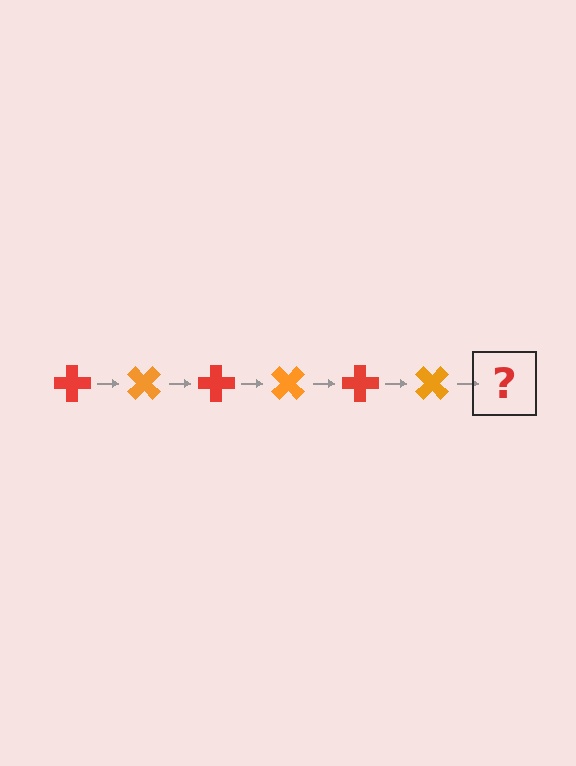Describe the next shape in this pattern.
It should be a red cross, rotated 270 degrees from the start.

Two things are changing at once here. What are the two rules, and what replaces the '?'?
The two rules are that it rotates 45 degrees each step and the color cycles through red and orange. The '?' should be a red cross, rotated 270 degrees from the start.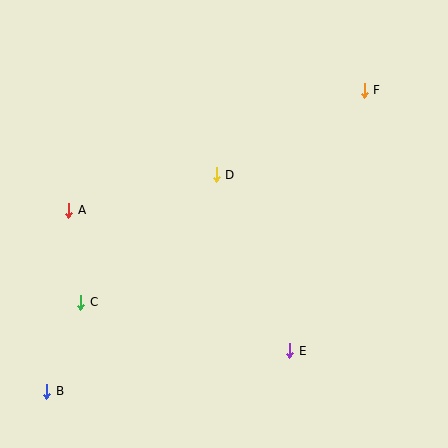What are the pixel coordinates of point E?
Point E is at (290, 351).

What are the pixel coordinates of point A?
Point A is at (69, 210).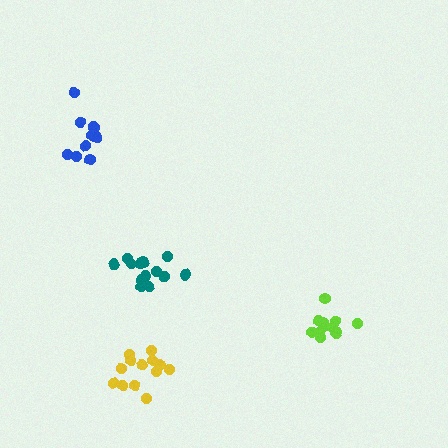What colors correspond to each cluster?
The clusters are colored: yellow, blue, teal, lime.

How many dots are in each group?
Group 1: 13 dots, Group 2: 11 dots, Group 3: 13 dots, Group 4: 12 dots (49 total).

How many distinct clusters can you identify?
There are 4 distinct clusters.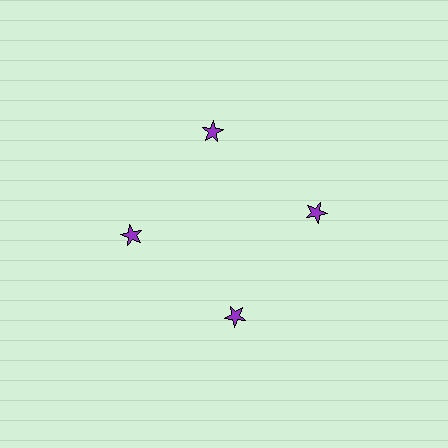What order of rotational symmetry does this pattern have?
This pattern has 4-fold rotational symmetry.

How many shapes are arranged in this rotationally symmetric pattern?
There are 4 shapes, arranged in 4 groups of 1.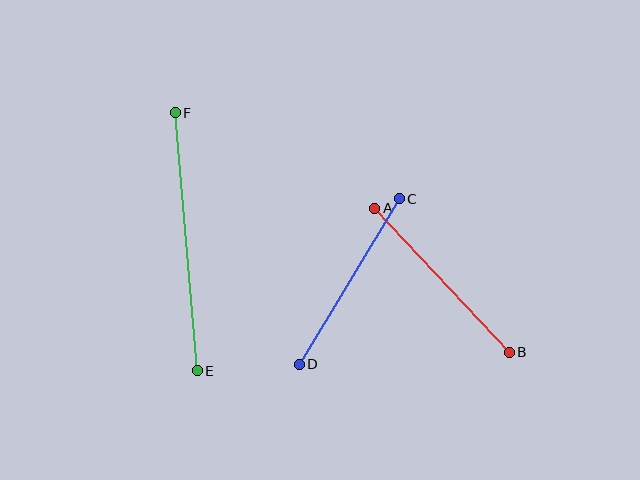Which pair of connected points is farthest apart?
Points E and F are farthest apart.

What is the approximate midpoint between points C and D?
The midpoint is at approximately (349, 282) pixels.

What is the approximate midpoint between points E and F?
The midpoint is at approximately (186, 242) pixels.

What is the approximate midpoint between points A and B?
The midpoint is at approximately (442, 280) pixels.